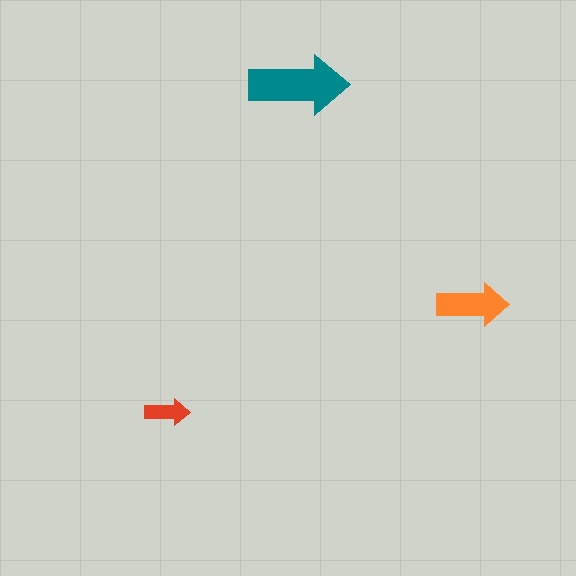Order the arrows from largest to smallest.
the teal one, the orange one, the red one.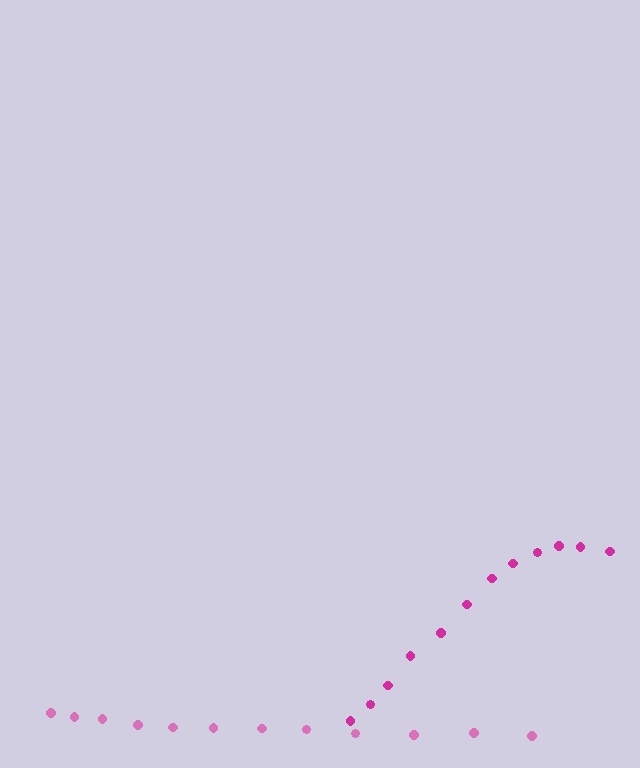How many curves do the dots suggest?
There are 2 distinct paths.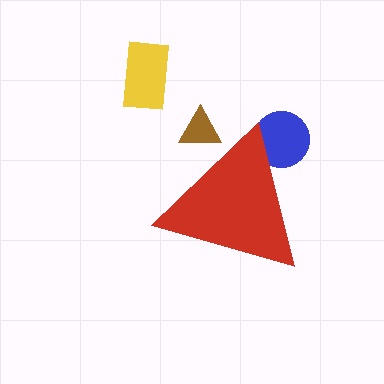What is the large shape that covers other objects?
A red triangle.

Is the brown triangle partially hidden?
Yes, the brown triangle is partially hidden behind the red triangle.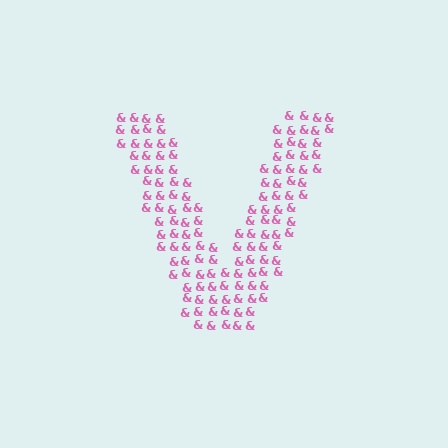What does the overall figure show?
The overall figure shows the letter V.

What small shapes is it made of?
It is made of small ampersands.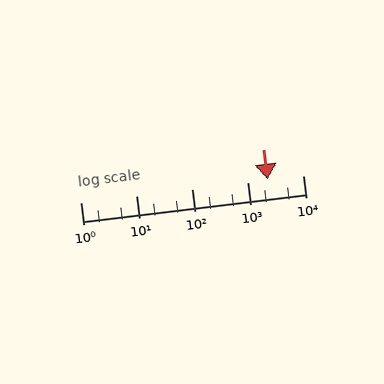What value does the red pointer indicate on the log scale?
The pointer indicates approximately 2300.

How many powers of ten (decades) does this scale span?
The scale spans 4 decades, from 1 to 10000.